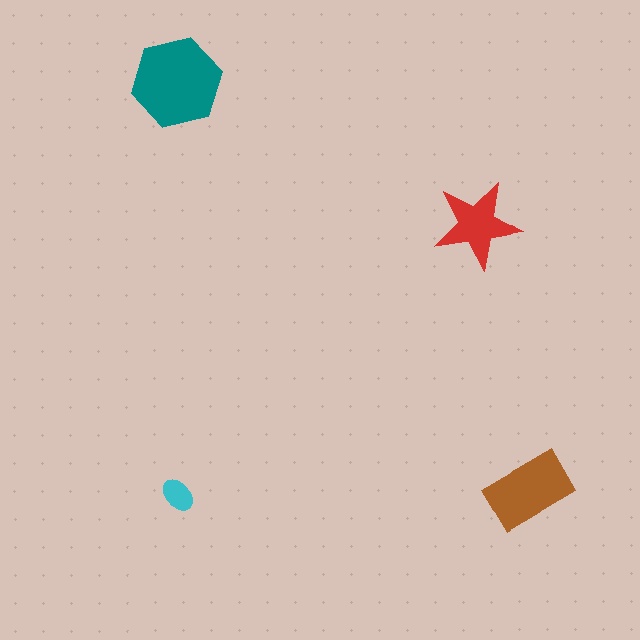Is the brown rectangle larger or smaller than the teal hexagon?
Smaller.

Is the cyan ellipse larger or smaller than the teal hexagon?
Smaller.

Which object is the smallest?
The cyan ellipse.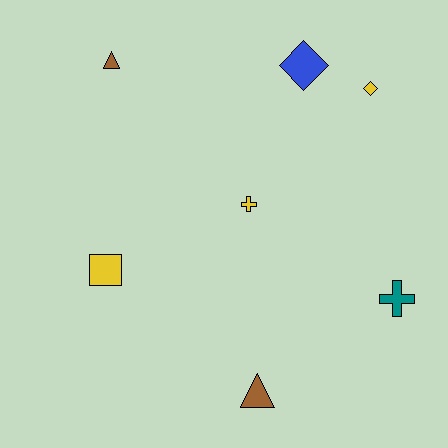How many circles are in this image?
There are no circles.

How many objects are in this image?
There are 7 objects.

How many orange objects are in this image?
There are no orange objects.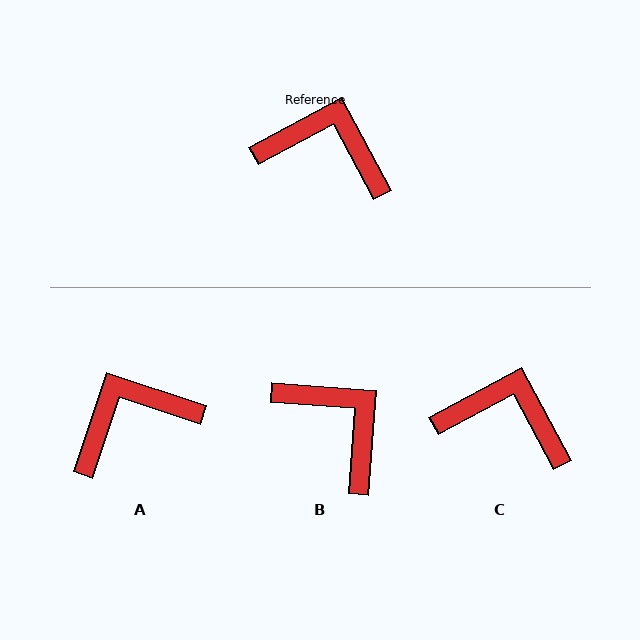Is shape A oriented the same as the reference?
No, it is off by about 43 degrees.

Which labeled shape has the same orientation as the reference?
C.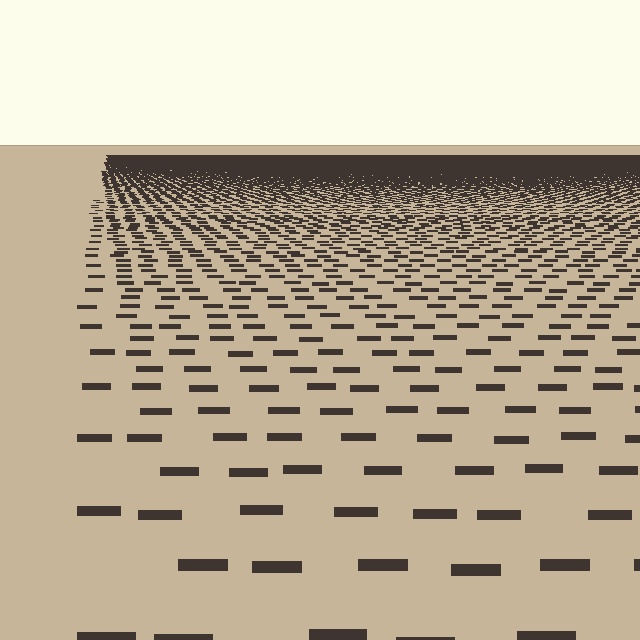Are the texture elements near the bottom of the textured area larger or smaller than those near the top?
Larger. Near the bottom, elements are closer to the viewer and appear at a bigger on-screen size.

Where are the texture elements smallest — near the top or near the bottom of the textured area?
Near the top.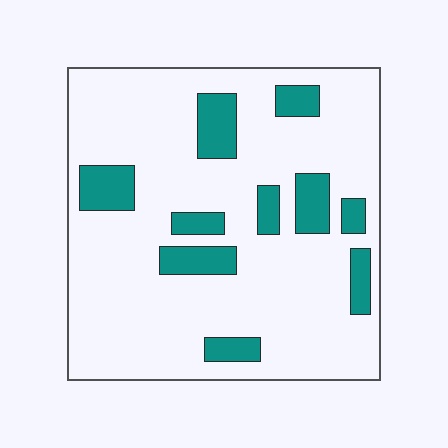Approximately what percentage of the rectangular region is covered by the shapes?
Approximately 15%.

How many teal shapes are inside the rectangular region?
10.